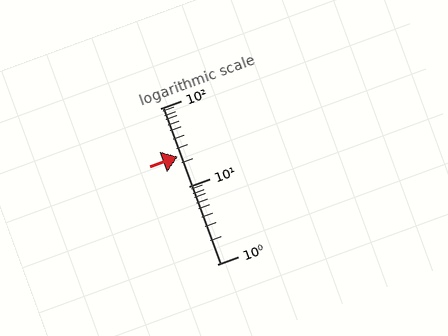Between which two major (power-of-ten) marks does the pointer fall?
The pointer is between 10 and 100.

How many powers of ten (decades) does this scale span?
The scale spans 2 decades, from 1 to 100.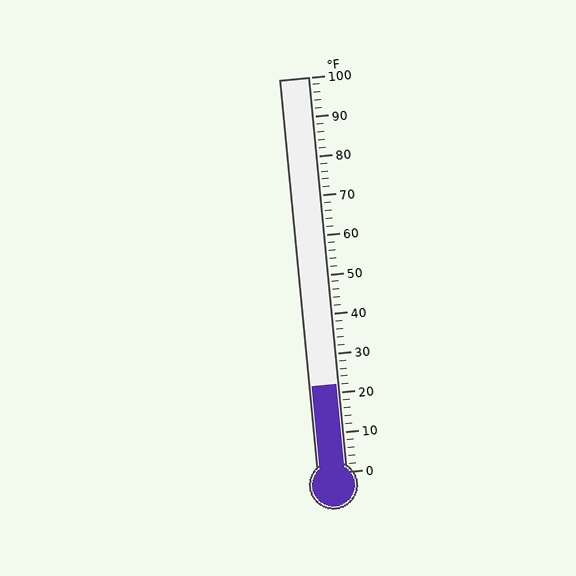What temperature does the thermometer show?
The thermometer shows approximately 22°F.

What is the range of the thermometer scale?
The thermometer scale ranges from 0°F to 100°F.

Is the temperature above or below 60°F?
The temperature is below 60°F.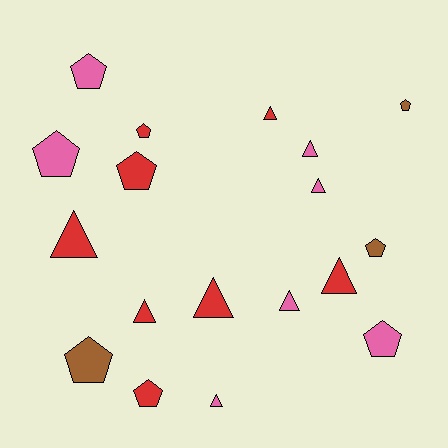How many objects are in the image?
There are 18 objects.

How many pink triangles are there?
There are 4 pink triangles.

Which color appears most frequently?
Red, with 8 objects.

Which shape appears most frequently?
Pentagon, with 9 objects.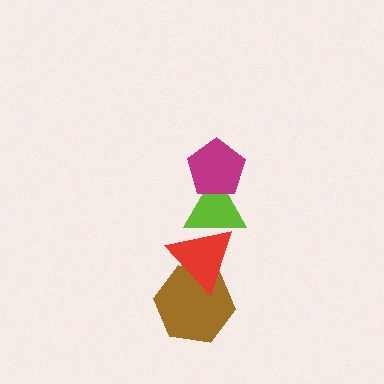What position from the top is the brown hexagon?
The brown hexagon is 4th from the top.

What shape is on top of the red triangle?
The lime triangle is on top of the red triangle.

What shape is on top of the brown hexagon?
The red triangle is on top of the brown hexagon.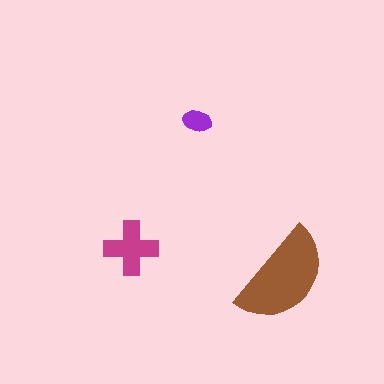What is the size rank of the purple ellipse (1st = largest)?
3rd.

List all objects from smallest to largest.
The purple ellipse, the magenta cross, the brown semicircle.